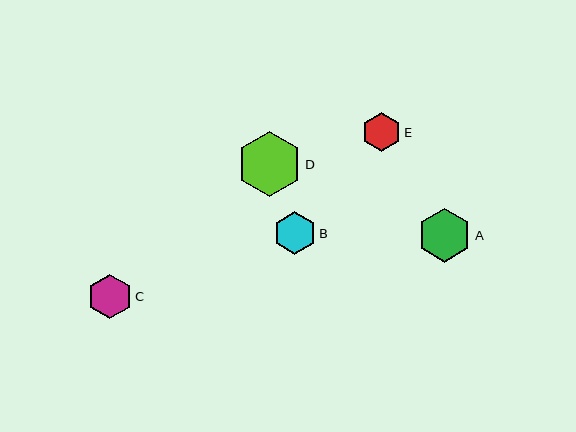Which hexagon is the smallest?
Hexagon E is the smallest with a size of approximately 39 pixels.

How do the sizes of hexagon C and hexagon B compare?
Hexagon C and hexagon B are approximately the same size.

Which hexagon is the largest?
Hexagon D is the largest with a size of approximately 65 pixels.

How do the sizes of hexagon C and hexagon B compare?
Hexagon C and hexagon B are approximately the same size.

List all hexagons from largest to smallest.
From largest to smallest: D, A, C, B, E.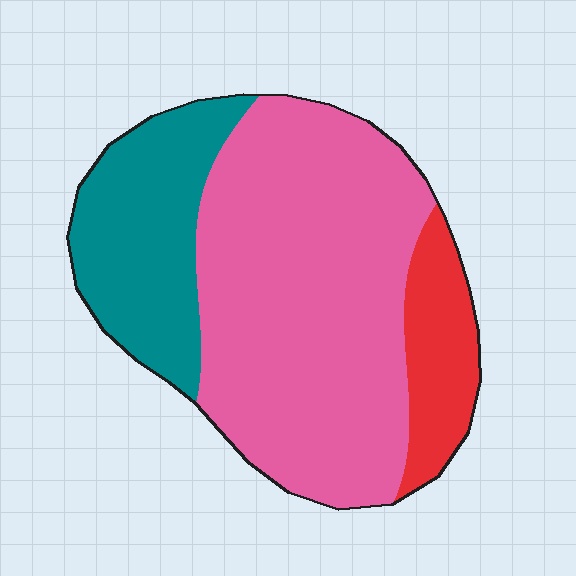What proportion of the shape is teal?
Teal takes up about one quarter (1/4) of the shape.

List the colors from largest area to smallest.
From largest to smallest: pink, teal, red.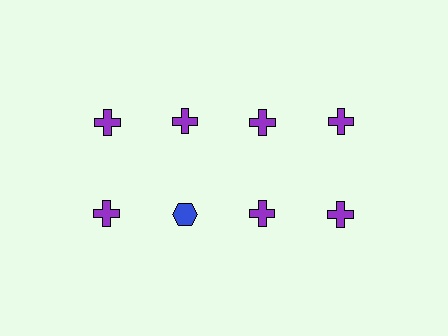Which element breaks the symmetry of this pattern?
The blue hexagon in the second row, second from left column breaks the symmetry. All other shapes are purple crosses.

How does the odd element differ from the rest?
It differs in both color (blue instead of purple) and shape (hexagon instead of cross).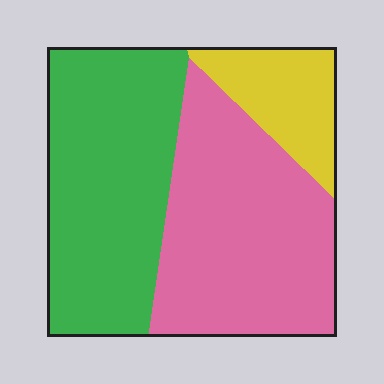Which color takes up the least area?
Yellow, at roughly 15%.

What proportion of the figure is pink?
Pink takes up about two fifths (2/5) of the figure.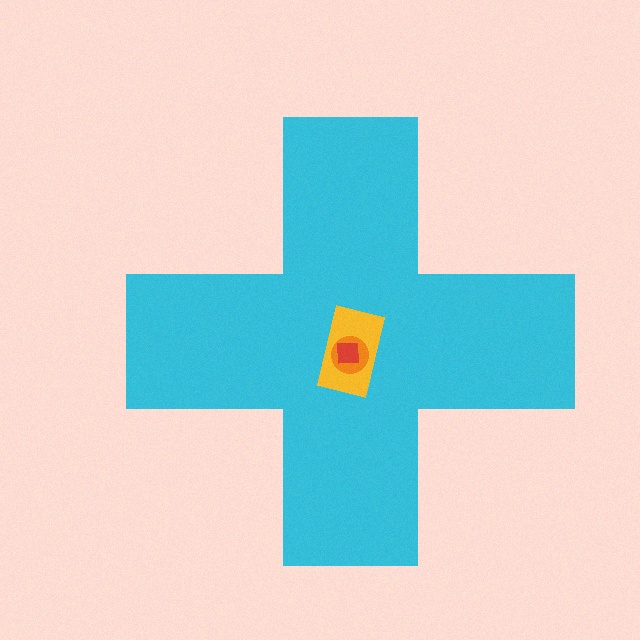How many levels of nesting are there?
4.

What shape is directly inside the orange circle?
The red square.